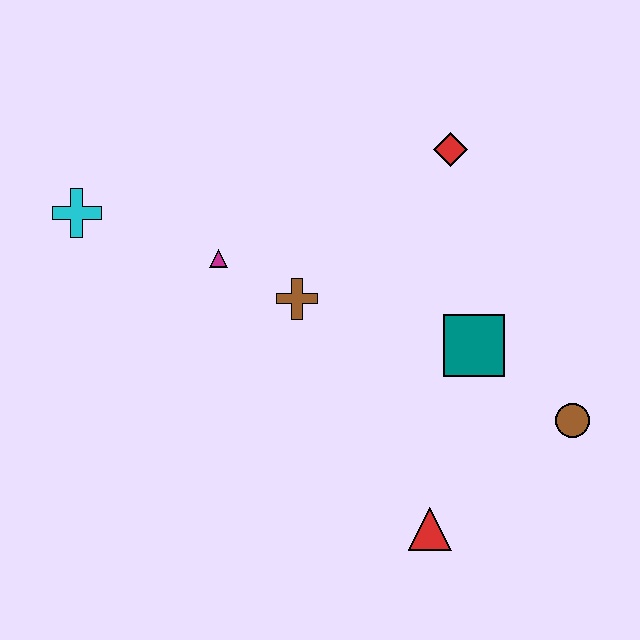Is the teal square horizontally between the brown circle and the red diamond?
Yes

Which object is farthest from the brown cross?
The brown circle is farthest from the brown cross.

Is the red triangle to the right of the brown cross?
Yes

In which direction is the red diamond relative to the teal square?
The red diamond is above the teal square.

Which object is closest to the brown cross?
The magenta triangle is closest to the brown cross.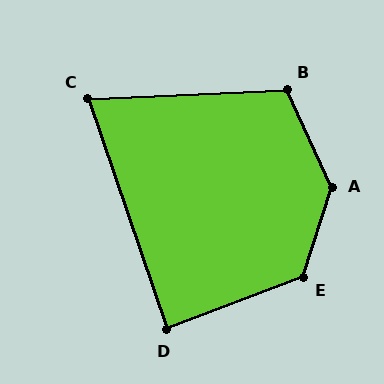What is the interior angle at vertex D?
Approximately 88 degrees (approximately right).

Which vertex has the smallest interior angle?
C, at approximately 74 degrees.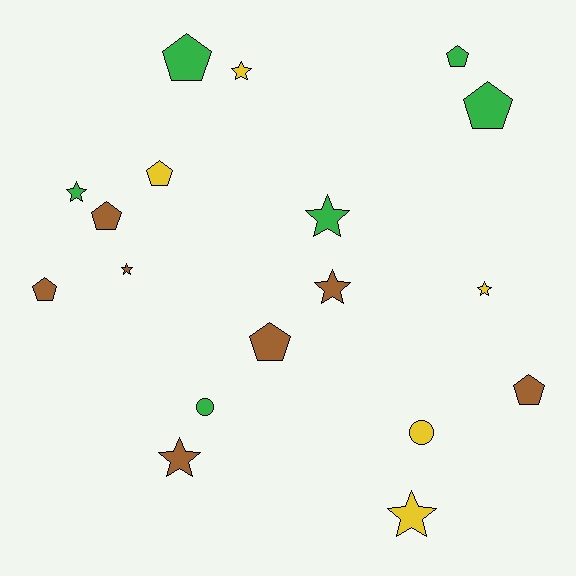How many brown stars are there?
There are 3 brown stars.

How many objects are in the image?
There are 18 objects.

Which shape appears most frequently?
Star, with 8 objects.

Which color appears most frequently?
Brown, with 7 objects.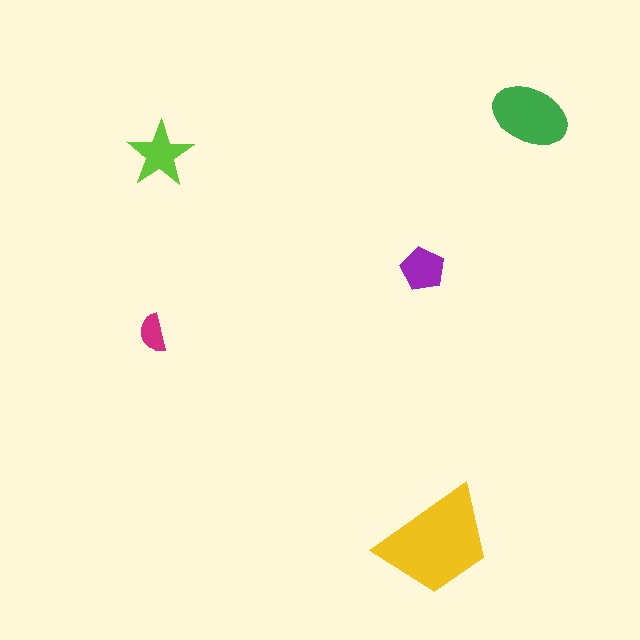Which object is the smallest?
The magenta semicircle.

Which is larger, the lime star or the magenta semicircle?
The lime star.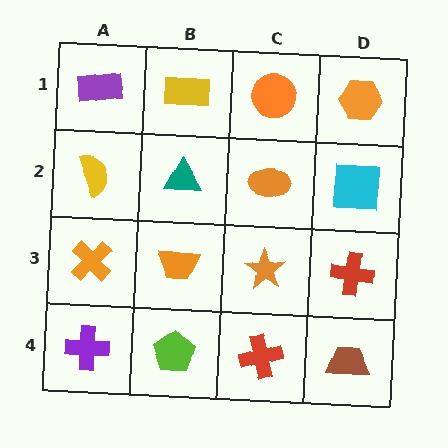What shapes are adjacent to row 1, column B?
A teal triangle (row 2, column B), a purple rectangle (row 1, column A), an orange circle (row 1, column C).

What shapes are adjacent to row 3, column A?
A yellow semicircle (row 2, column A), a purple cross (row 4, column A), an orange trapezoid (row 3, column B).